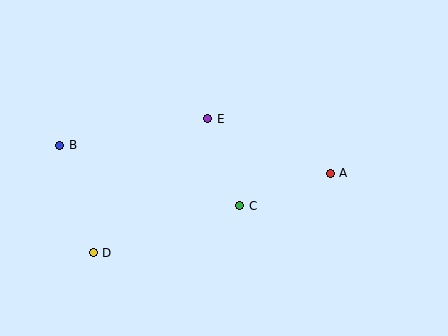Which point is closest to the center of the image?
Point C at (240, 206) is closest to the center.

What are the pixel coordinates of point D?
Point D is at (93, 253).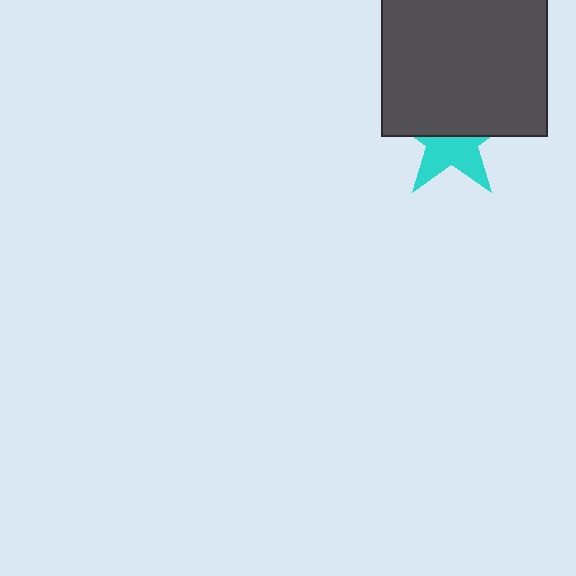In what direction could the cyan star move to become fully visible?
The cyan star could move down. That would shift it out from behind the dark gray square entirely.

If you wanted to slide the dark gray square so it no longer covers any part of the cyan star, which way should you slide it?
Slide it up — that is the most direct way to separate the two shapes.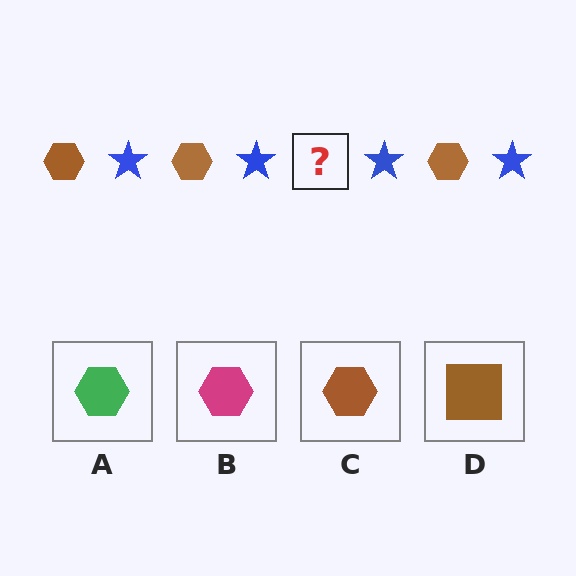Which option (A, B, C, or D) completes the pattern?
C.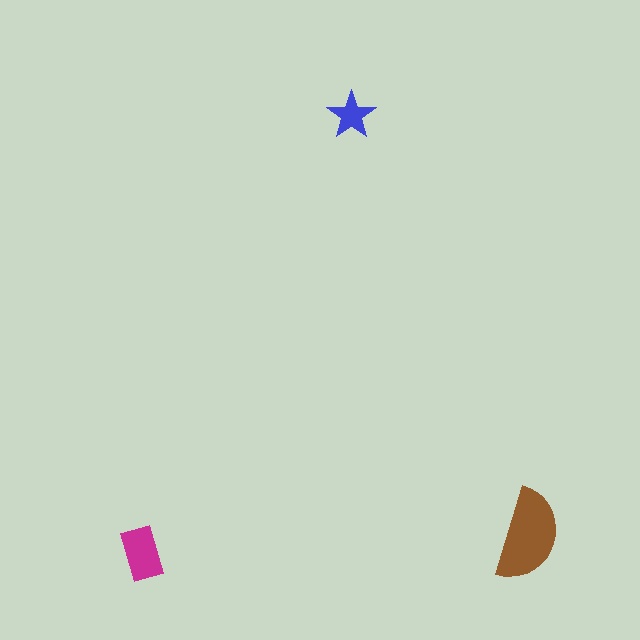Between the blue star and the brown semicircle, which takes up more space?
The brown semicircle.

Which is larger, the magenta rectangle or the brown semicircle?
The brown semicircle.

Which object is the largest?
The brown semicircle.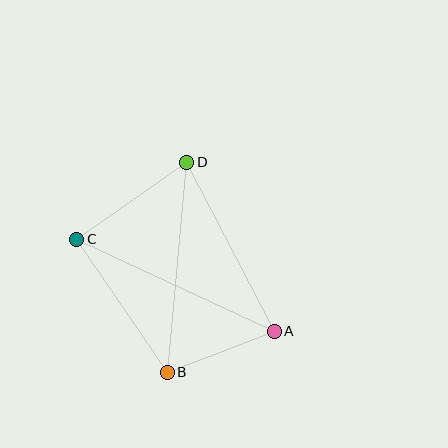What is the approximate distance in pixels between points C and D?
The distance between C and D is approximately 135 pixels.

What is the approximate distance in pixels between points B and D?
The distance between B and D is approximately 211 pixels.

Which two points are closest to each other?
Points A and B are closest to each other.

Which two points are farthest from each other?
Points A and C are farthest from each other.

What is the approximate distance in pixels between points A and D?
The distance between A and D is approximately 190 pixels.